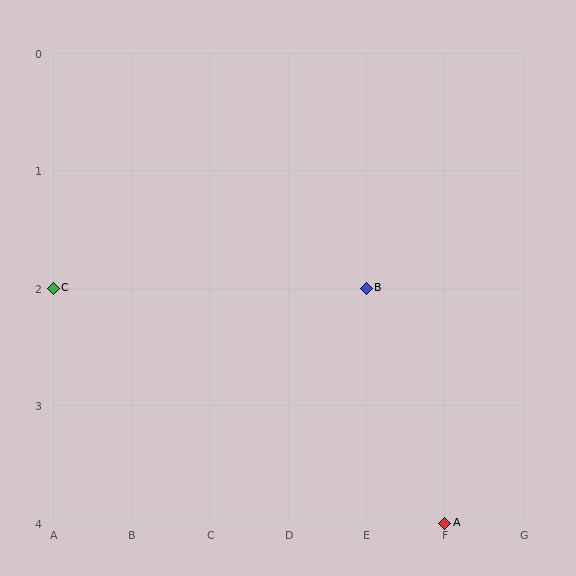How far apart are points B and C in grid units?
Points B and C are 4 columns apart.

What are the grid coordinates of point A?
Point A is at grid coordinates (F, 4).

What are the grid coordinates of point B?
Point B is at grid coordinates (E, 2).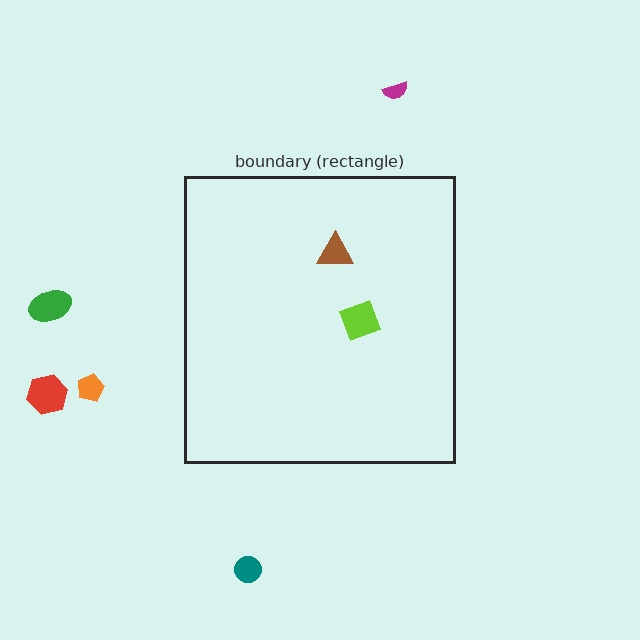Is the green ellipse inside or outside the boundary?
Outside.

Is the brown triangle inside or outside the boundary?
Inside.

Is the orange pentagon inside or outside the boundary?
Outside.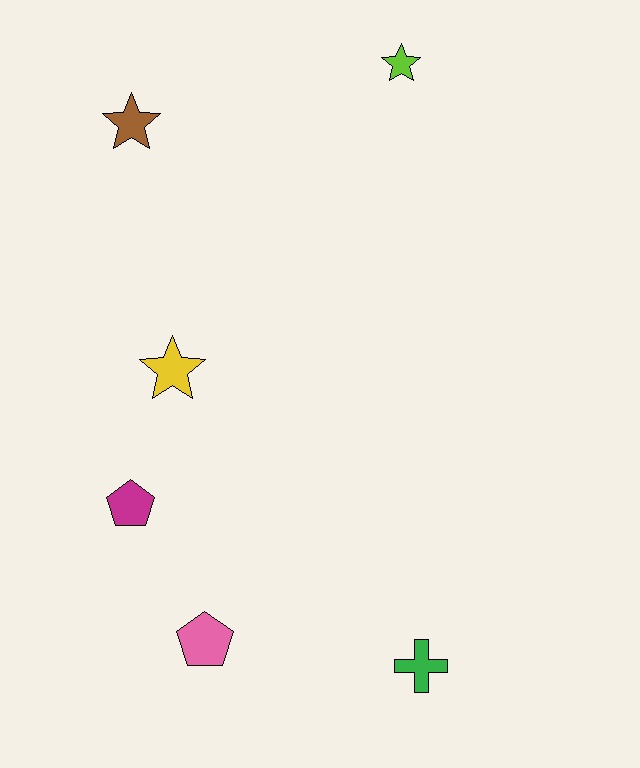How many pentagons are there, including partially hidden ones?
There are 2 pentagons.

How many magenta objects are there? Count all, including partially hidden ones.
There is 1 magenta object.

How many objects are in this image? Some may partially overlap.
There are 6 objects.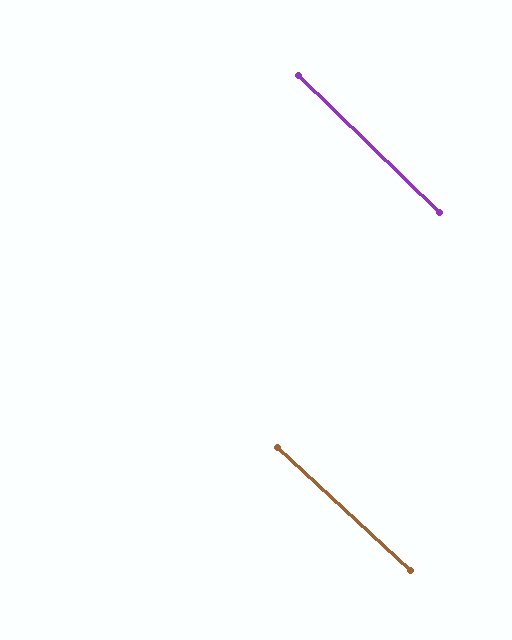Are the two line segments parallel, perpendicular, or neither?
Parallel — their directions differ by only 1.3°.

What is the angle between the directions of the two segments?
Approximately 1 degree.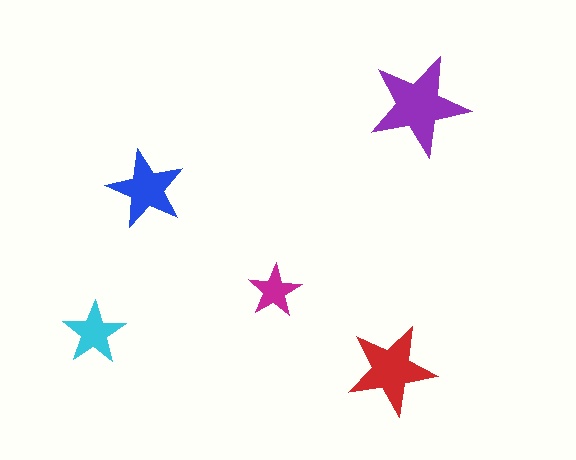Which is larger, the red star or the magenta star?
The red one.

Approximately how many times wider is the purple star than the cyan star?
About 1.5 times wider.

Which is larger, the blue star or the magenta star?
The blue one.